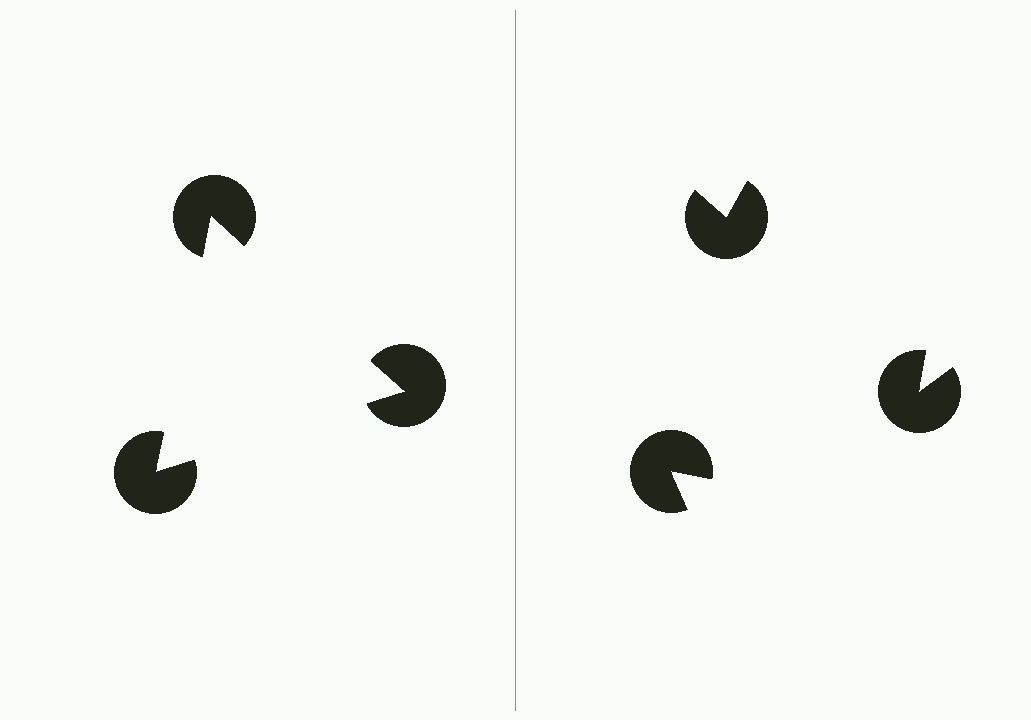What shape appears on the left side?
An illusory triangle.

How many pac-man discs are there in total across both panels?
6 — 3 on each side.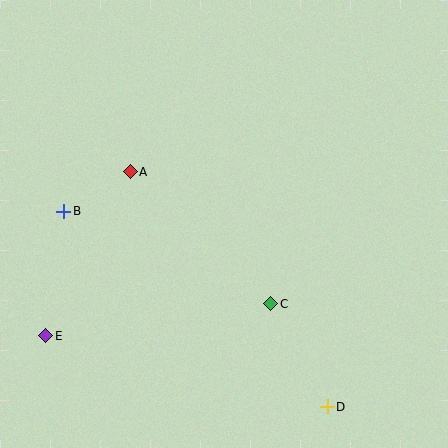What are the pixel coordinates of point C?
Point C is at (271, 304).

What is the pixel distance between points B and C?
The distance between B and C is 227 pixels.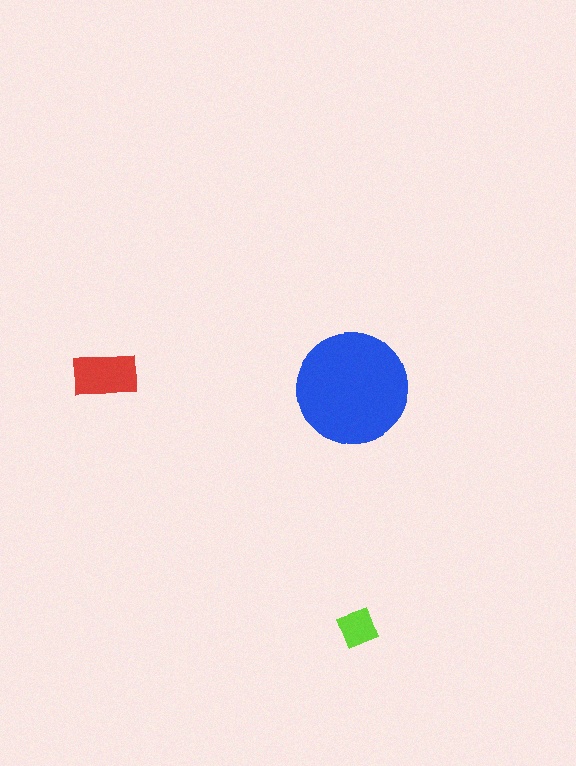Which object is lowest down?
The lime square is bottommost.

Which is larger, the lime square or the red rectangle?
The red rectangle.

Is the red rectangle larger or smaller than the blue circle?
Smaller.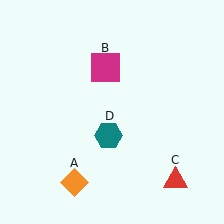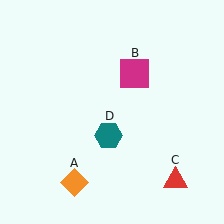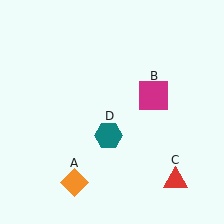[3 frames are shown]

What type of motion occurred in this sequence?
The magenta square (object B) rotated clockwise around the center of the scene.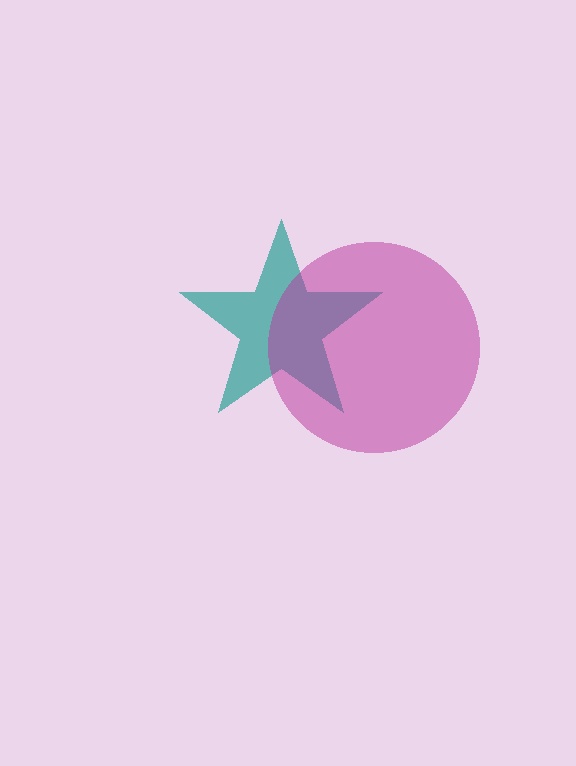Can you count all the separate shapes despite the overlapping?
Yes, there are 2 separate shapes.